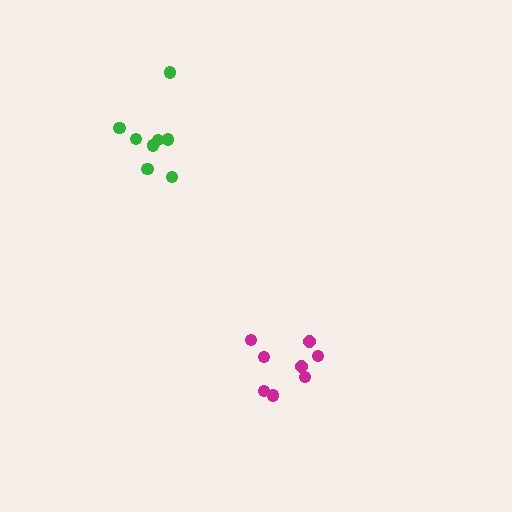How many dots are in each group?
Group 1: 8 dots, Group 2: 8 dots (16 total).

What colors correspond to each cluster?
The clusters are colored: magenta, green.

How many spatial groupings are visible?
There are 2 spatial groupings.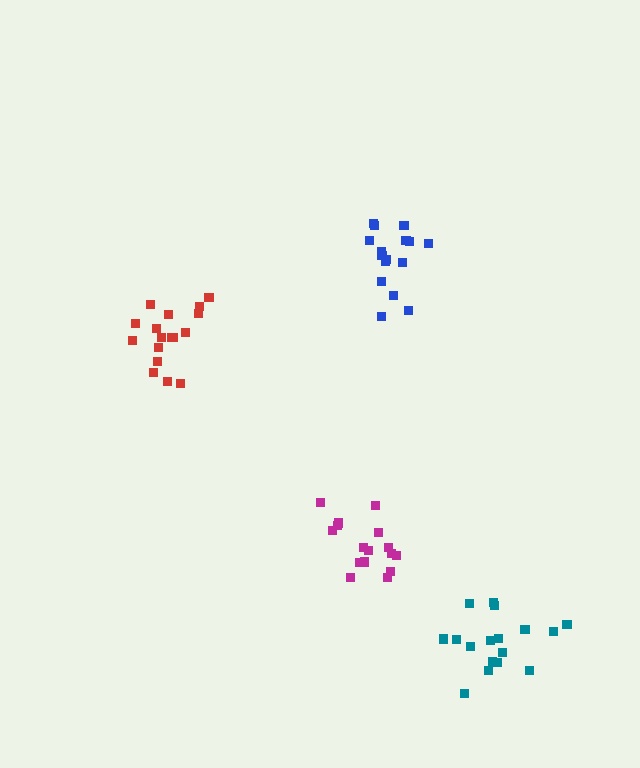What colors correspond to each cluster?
The clusters are colored: red, magenta, blue, teal.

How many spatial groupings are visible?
There are 4 spatial groupings.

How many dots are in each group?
Group 1: 17 dots, Group 2: 16 dots, Group 3: 16 dots, Group 4: 17 dots (66 total).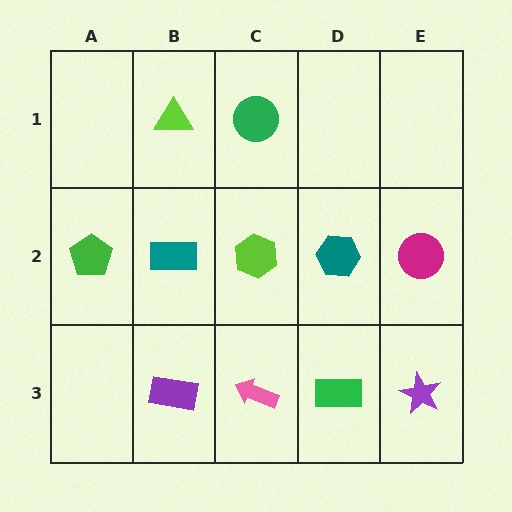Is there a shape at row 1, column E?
No, that cell is empty.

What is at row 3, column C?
A pink arrow.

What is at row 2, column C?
A lime hexagon.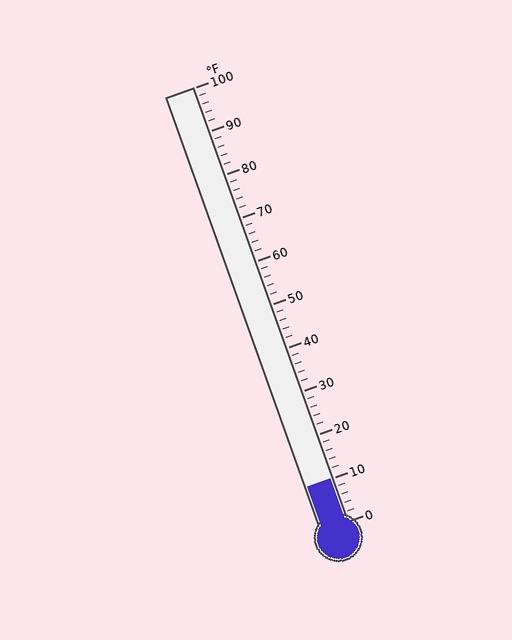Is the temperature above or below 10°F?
The temperature is at 10°F.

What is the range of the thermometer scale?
The thermometer scale ranges from 0°F to 100°F.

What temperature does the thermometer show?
The thermometer shows approximately 10°F.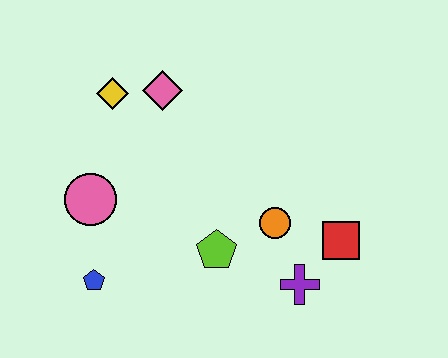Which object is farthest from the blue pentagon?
The red square is farthest from the blue pentagon.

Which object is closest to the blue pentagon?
The pink circle is closest to the blue pentagon.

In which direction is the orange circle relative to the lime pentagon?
The orange circle is to the right of the lime pentagon.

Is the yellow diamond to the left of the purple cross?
Yes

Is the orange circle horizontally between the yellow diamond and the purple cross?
Yes